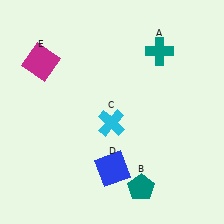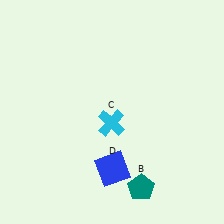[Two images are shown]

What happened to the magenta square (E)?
The magenta square (E) was removed in Image 2. It was in the top-left area of Image 1.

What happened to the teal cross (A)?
The teal cross (A) was removed in Image 2. It was in the top-right area of Image 1.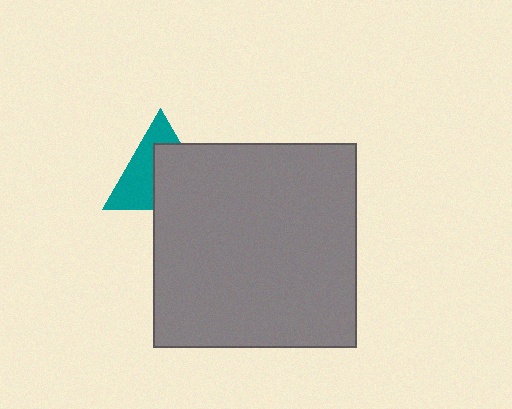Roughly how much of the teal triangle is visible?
About half of it is visible (roughly 48%).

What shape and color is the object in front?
The object in front is a gray square.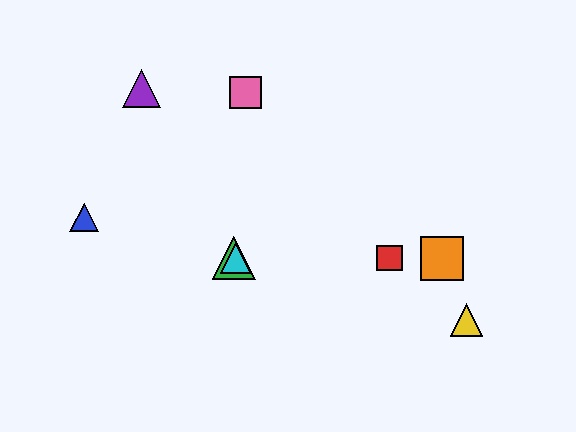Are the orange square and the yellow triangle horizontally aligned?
No, the orange square is at y≈258 and the yellow triangle is at y≈320.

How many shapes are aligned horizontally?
4 shapes (the red square, the green triangle, the orange square, the cyan triangle) are aligned horizontally.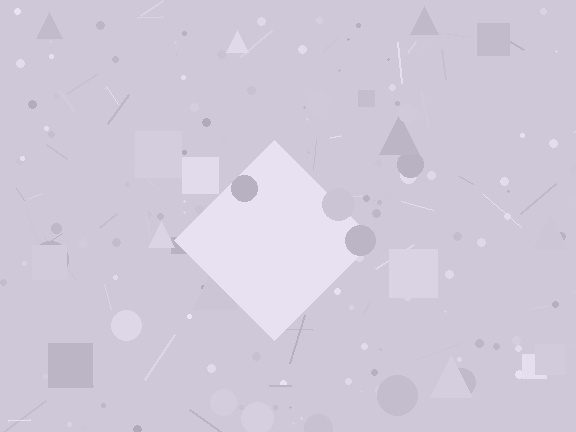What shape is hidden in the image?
A diamond is hidden in the image.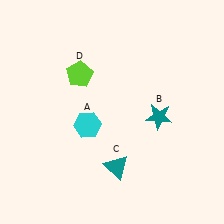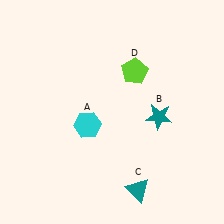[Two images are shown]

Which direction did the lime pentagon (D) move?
The lime pentagon (D) moved right.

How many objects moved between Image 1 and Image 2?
2 objects moved between the two images.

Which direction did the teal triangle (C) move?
The teal triangle (C) moved down.